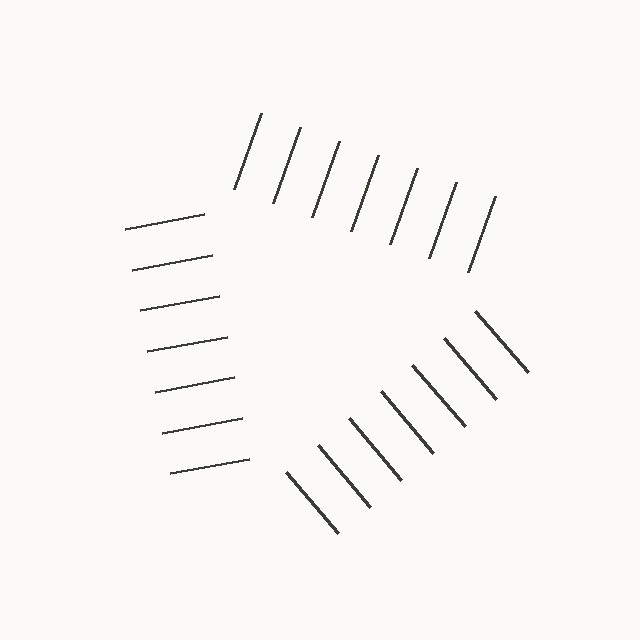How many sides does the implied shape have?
3 sides — the line-ends trace a triangle.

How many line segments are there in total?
21 — 7 along each of the 3 edges.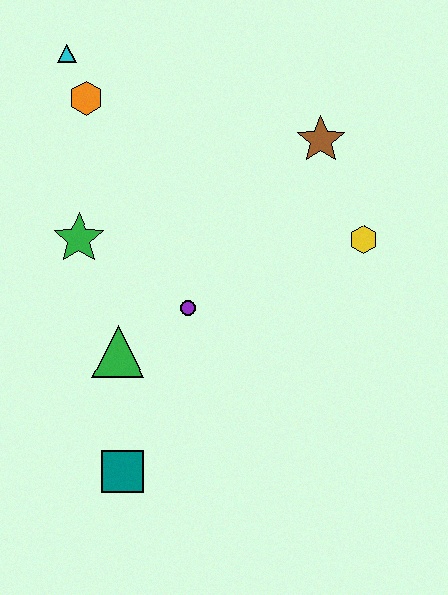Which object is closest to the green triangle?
The purple circle is closest to the green triangle.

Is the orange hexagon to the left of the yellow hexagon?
Yes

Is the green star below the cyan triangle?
Yes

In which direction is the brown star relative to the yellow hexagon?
The brown star is above the yellow hexagon.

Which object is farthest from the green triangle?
The cyan triangle is farthest from the green triangle.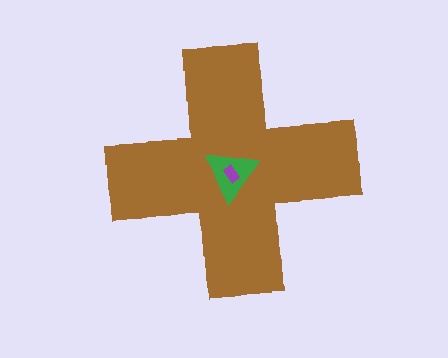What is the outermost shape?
The brown cross.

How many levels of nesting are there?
3.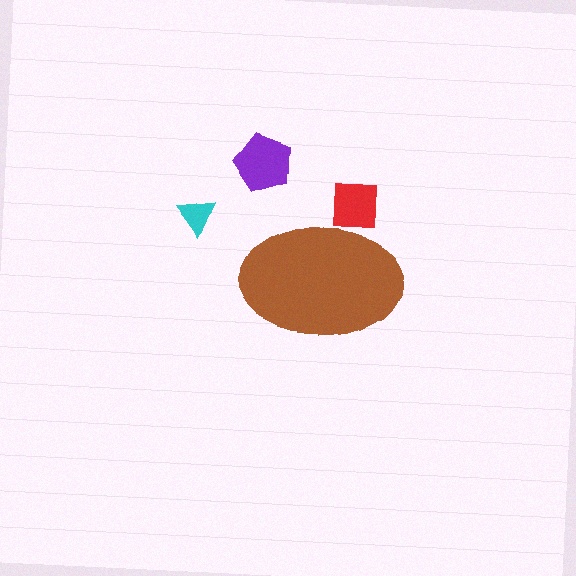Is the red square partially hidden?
Yes, the red square is partially hidden behind the brown ellipse.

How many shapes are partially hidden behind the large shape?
1 shape is partially hidden.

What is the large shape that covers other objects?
A brown ellipse.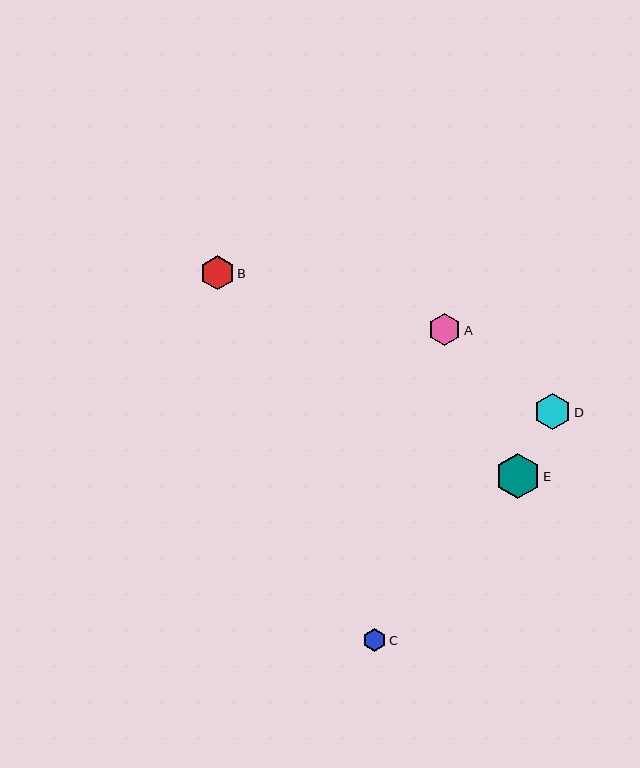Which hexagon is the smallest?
Hexagon C is the smallest with a size of approximately 23 pixels.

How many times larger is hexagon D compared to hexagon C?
Hexagon D is approximately 1.6 times the size of hexagon C.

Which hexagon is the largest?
Hexagon E is the largest with a size of approximately 45 pixels.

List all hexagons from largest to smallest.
From largest to smallest: E, D, B, A, C.